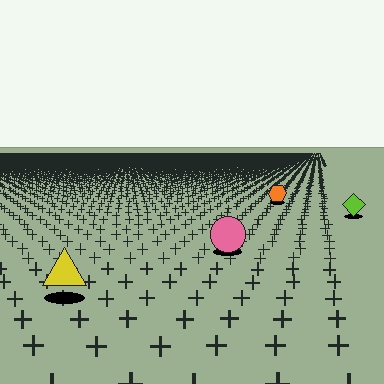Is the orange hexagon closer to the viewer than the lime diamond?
No. The lime diamond is closer — you can tell from the texture gradient: the ground texture is coarser near it.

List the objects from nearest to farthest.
From nearest to farthest: the yellow triangle, the pink circle, the lime diamond, the orange hexagon.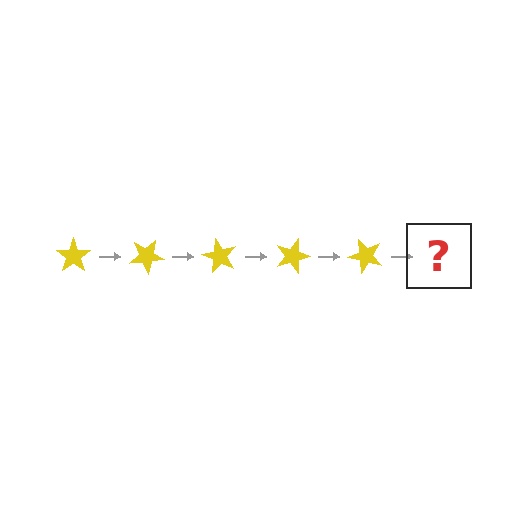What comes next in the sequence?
The next element should be a yellow star rotated 150 degrees.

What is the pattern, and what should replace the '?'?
The pattern is that the star rotates 30 degrees each step. The '?' should be a yellow star rotated 150 degrees.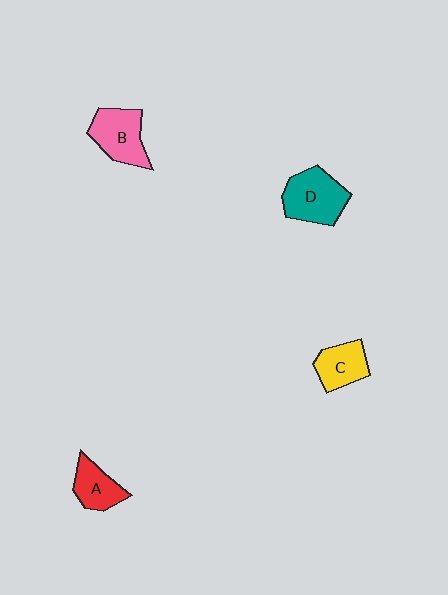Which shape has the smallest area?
Shape A (red).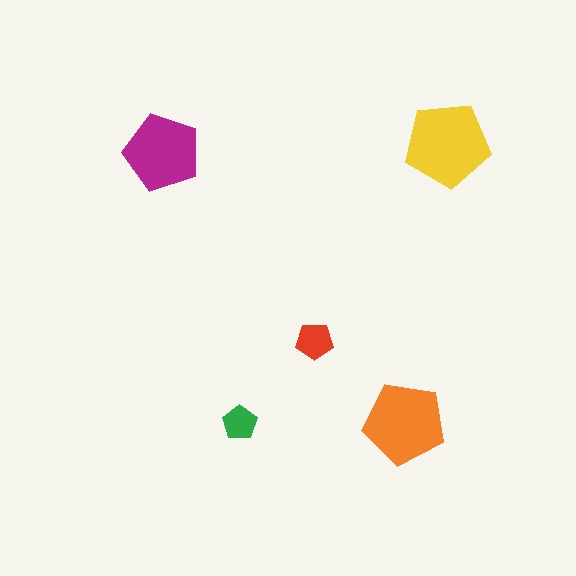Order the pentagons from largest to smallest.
the yellow one, the orange one, the magenta one, the red one, the green one.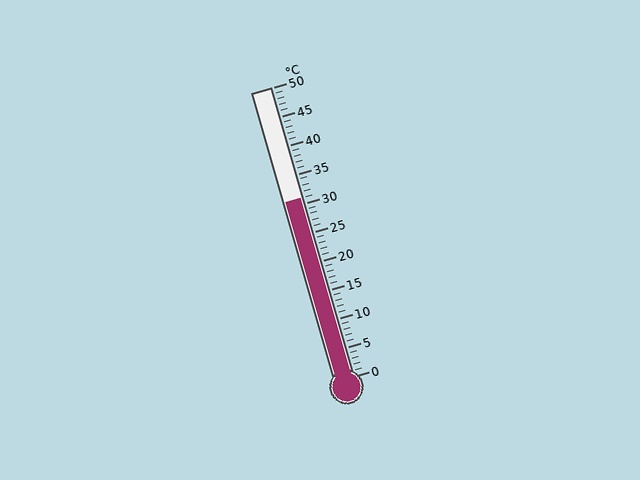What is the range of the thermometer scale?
The thermometer scale ranges from 0°C to 50°C.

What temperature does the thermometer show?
The thermometer shows approximately 31°C.